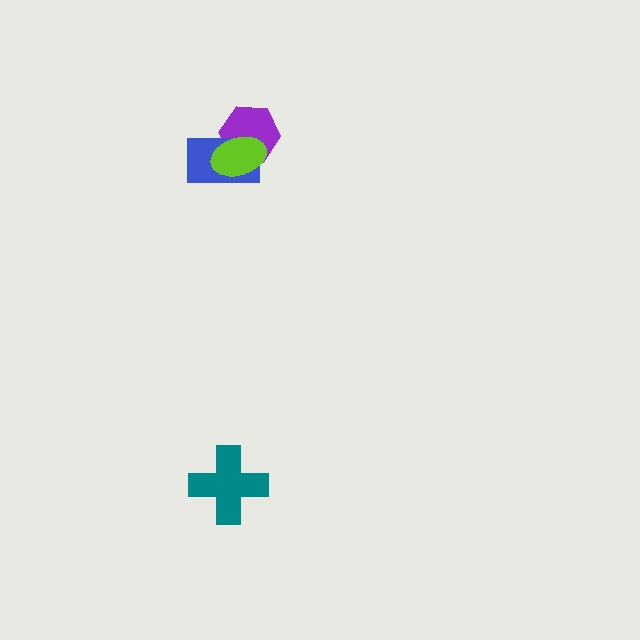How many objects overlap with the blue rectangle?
2 objects overlap with the blue rectangle.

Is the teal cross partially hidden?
No, no other shape covers it.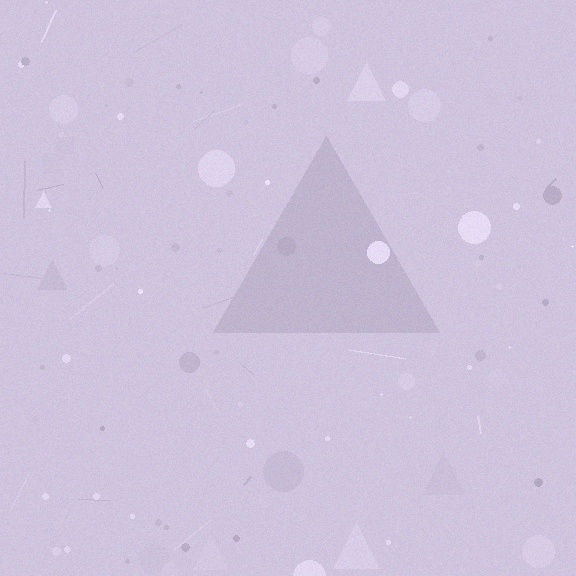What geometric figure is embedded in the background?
A triangle is embedded in the background.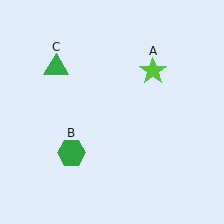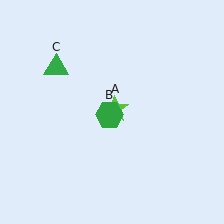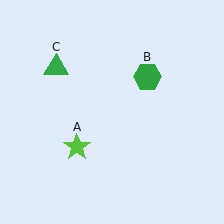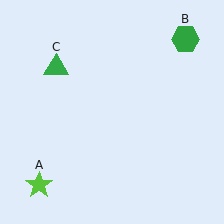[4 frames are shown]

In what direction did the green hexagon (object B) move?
The green hexagon (object B) moved up and to the right.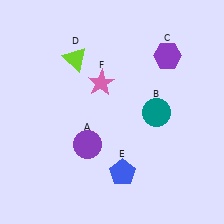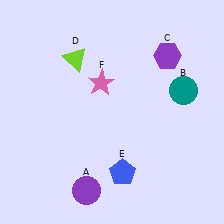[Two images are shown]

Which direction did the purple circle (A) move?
The purple circle (A) moved down.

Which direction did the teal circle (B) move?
The teal circle (B) moved right.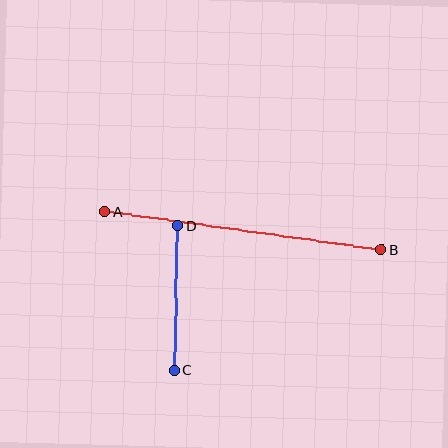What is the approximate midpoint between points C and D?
The midpoint is at approximately (176, 298) pixels.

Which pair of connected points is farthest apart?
Points A and B are farthest apart.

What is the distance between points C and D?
The distance is approximately 145 pixels.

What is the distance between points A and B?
The distance is approximately 279 pixels.